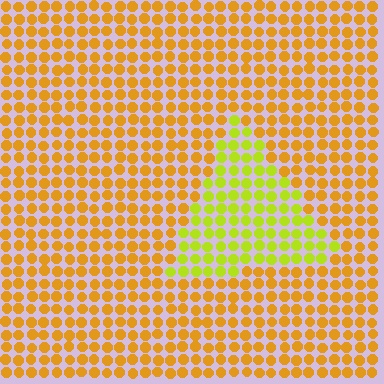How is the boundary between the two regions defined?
The boundary is defined purely by a slight shift in hue (about 38 degrees). Spacing, size, and orientation are identical on both sides.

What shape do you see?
I see a triangle.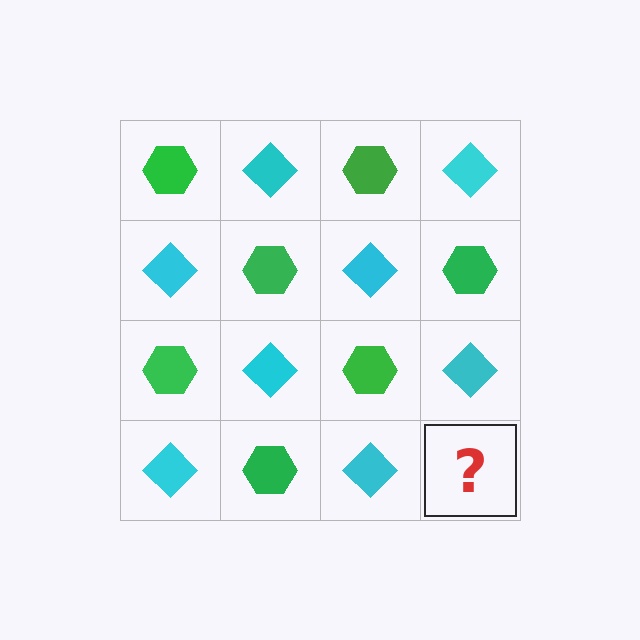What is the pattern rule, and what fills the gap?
The rule is that it alternates green hexagon and cyan diamond in a checkerboard pattern. The gap should be filled with a green hexagon.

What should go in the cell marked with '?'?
The missing cell should contain a green hexagon.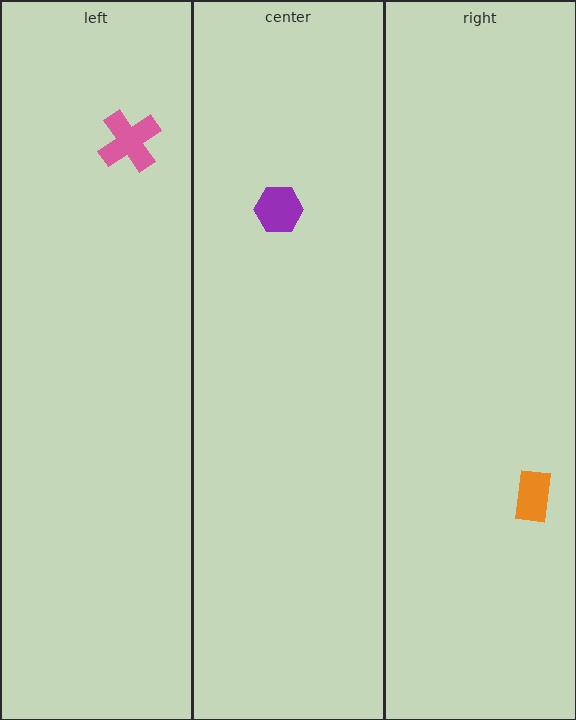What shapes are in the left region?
The pink cross.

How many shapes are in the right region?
1.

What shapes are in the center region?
The purple hexagon.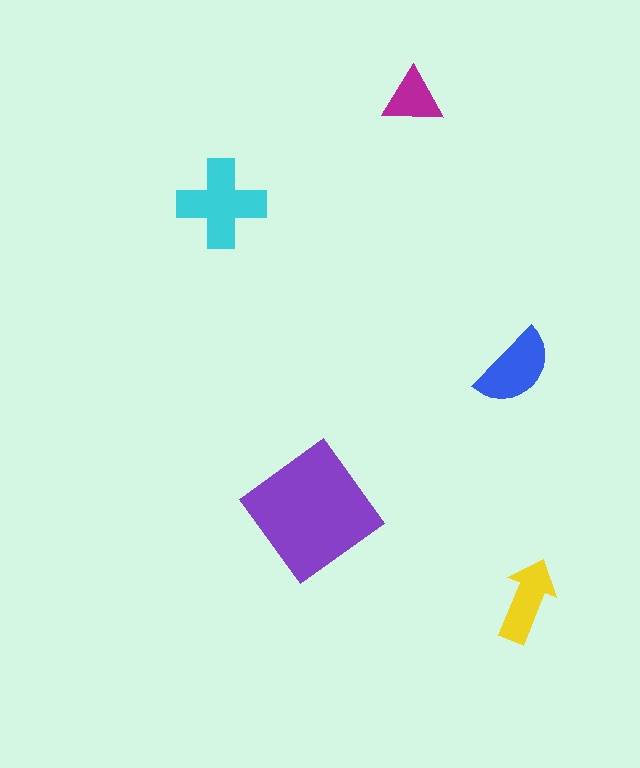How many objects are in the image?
There are 5 objects in the image.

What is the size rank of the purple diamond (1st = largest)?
1st.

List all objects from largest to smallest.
The purple diamond, the cyan cross, the blue semicircle, the yellow arrow, the magenta triangle.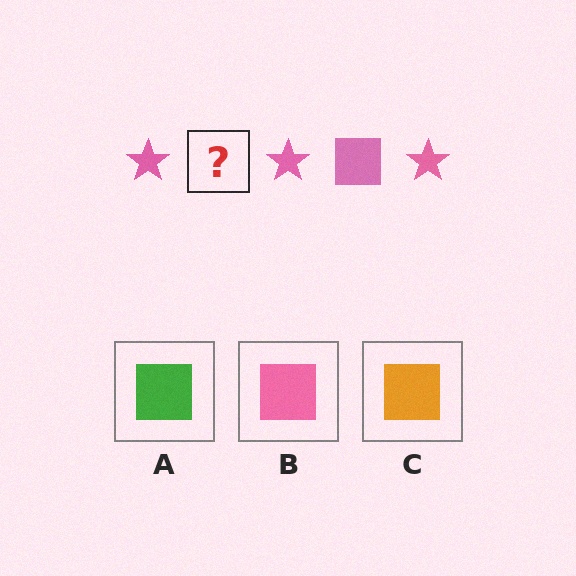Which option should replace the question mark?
Option B.